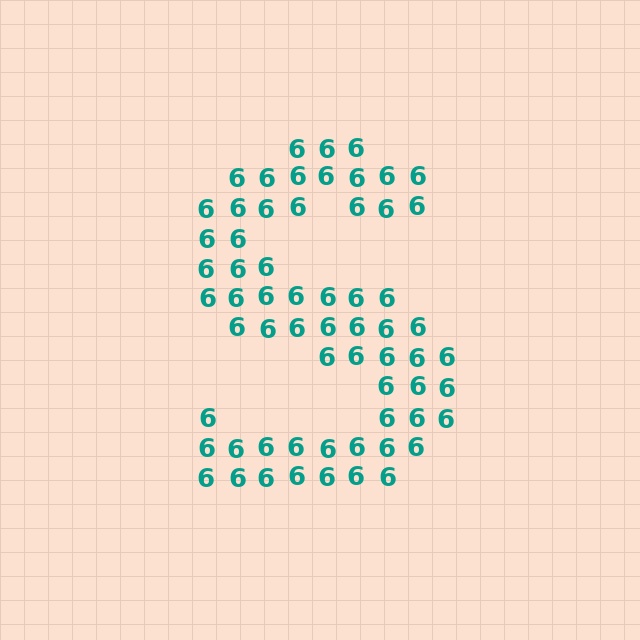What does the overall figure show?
The overall figure shows the letter S.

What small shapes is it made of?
It is made of small digit 6's.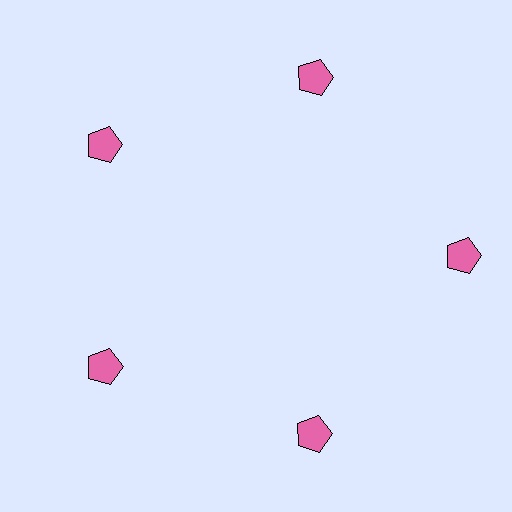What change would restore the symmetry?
The symmetry would be restored by moving it inward, back onto the ring so that all 5 pentagons sit at equal angles and equal distance from the center.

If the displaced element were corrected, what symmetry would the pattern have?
It would have 5-fold rotational symmetry — the pattern would map onto itself every 72 degrees.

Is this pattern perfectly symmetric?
No. The 5 pink pentagons are arranged in a ring, but one element near the 3 o'clock position is pushed outward from the center, breaking the 5-fold rotational symmetry.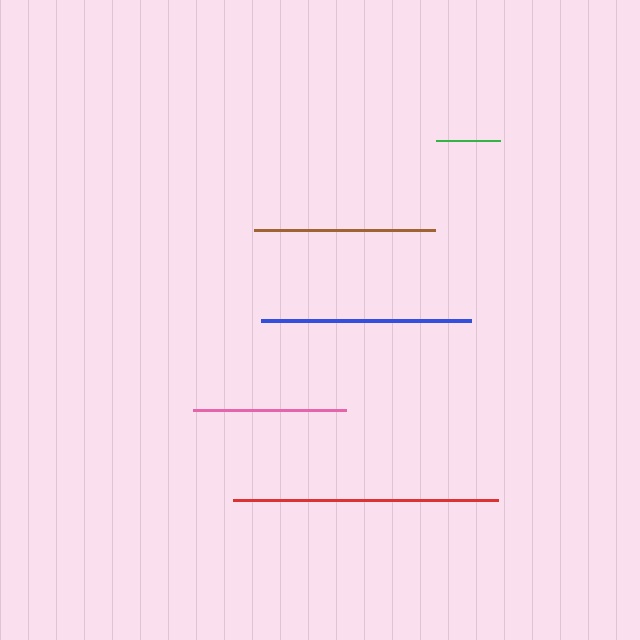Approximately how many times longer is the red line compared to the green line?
The red line is approximately 4.1 times the length of the green line.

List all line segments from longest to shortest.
From longest to shortest: red, blue, brown, pink, green.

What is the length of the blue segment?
The blue segment is approximately 210 pixels long.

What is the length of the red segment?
The red segment is approximately 266 pixels long.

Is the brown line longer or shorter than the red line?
The red line is longer than the brown line.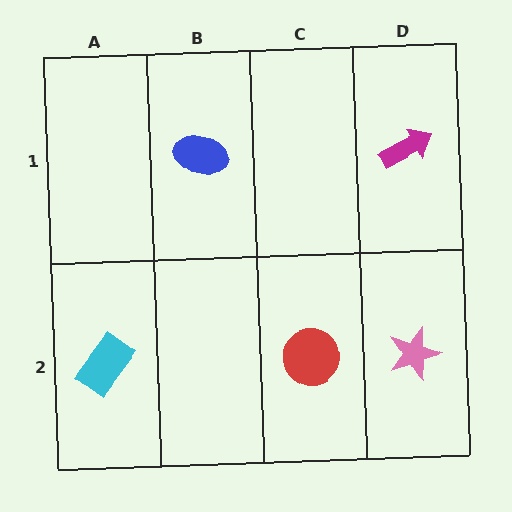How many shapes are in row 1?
2 shapes.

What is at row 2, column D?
A pink star.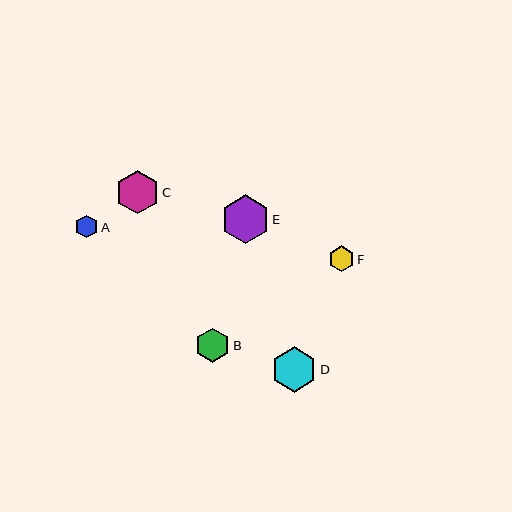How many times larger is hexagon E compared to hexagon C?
Hexagon E is approximately 1.1 times the size of hexagon C.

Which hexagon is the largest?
Hexagon E is the largest with a size of approximately 48 pixels.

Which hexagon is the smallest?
Hexagon A is the smallest with a size of approximately 23 pixels.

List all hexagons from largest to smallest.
From largest to smallest: E, D, C, B, F, A.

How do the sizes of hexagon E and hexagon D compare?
Hexagon E and hexagon D are approximately the same size.